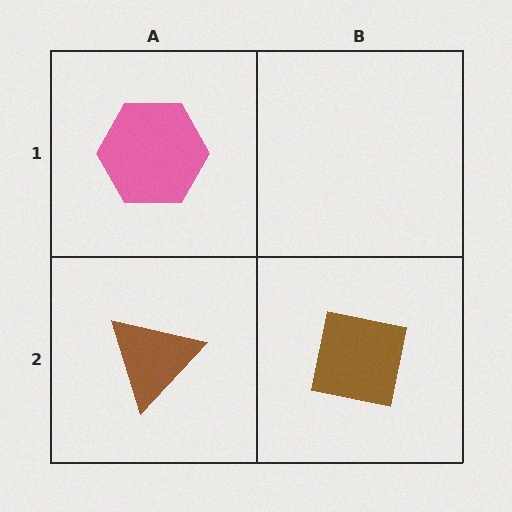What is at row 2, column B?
A brown square.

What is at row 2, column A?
A brown triangle.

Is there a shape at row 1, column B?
No, that cell is empty.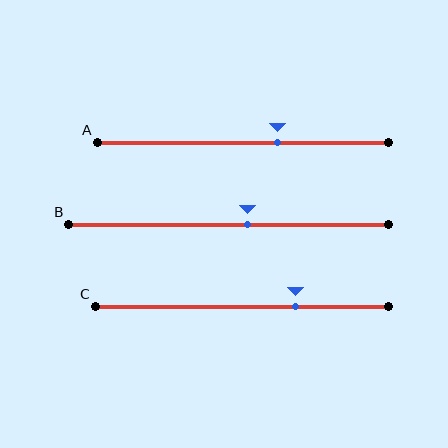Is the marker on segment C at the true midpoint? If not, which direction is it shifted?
No, the marker on segment C is shifted to the right by about 19% of the segment length.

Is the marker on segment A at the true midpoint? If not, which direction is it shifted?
No, the marker on segment A is shifted to the right by about 12% of the segment length.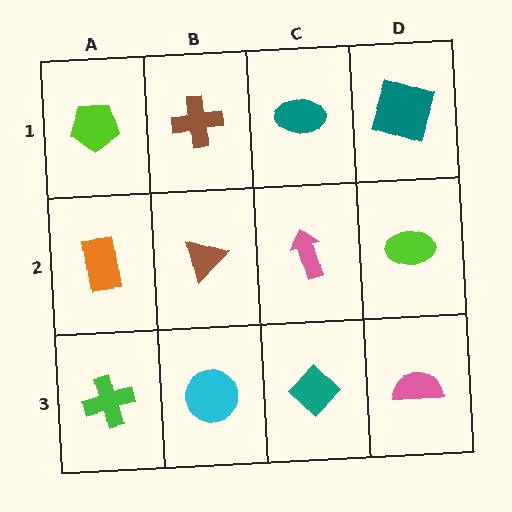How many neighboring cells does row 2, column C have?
4.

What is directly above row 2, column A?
A lime pentagon.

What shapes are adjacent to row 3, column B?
A brown triangle (row 2, column B), a green cross (row 3, column A), a teal diamond (row 3, column C).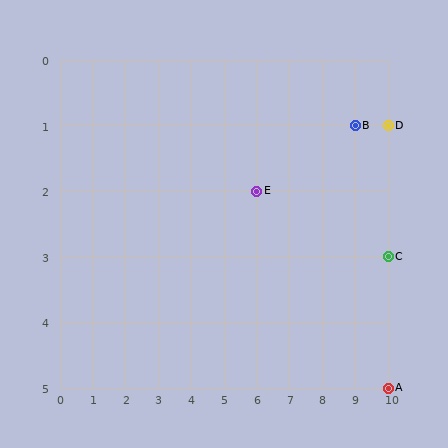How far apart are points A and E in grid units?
Points A and E are 4 columns and 3 rows apart (about 5.0 grid units diagonally).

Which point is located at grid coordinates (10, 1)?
Point D is at (10, 1).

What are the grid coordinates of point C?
Point C is at grid coordinates (10, 3).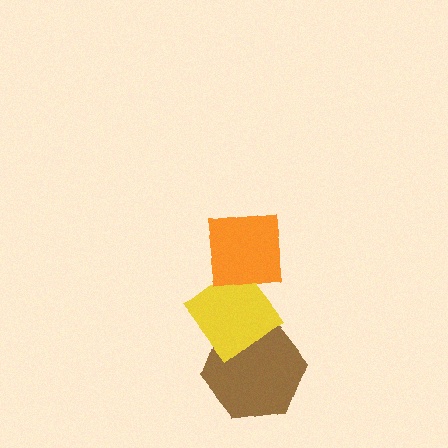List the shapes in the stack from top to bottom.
From top to bottom: the orange square, the yellow diamond, the brown hexagon.